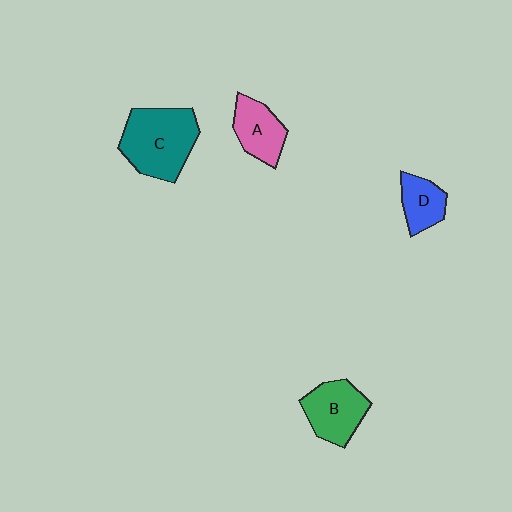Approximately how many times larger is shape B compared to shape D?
Approximately 1.5 times.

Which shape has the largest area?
Shape C (teal).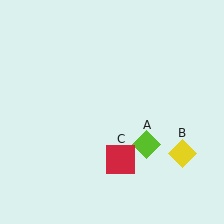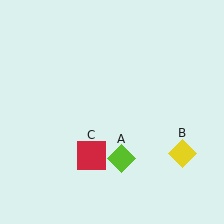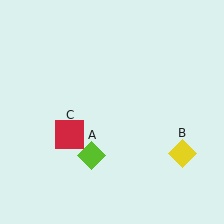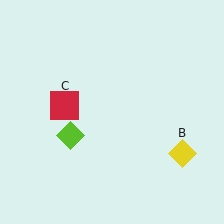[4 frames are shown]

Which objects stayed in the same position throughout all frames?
Yellow diamond (object B) remained stationary.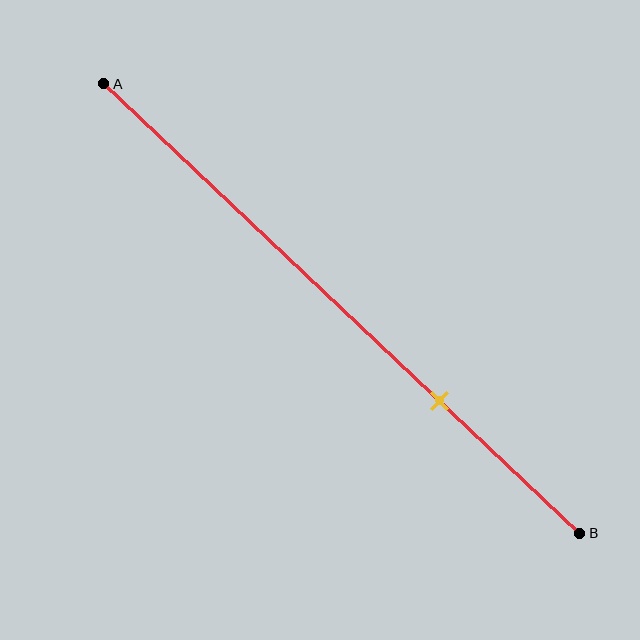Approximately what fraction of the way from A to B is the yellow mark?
The yellow mark is approximately 70% of the way from A to B.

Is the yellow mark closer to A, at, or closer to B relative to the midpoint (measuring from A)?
The yellow mark is closer to point B than the midpoint of segment AB.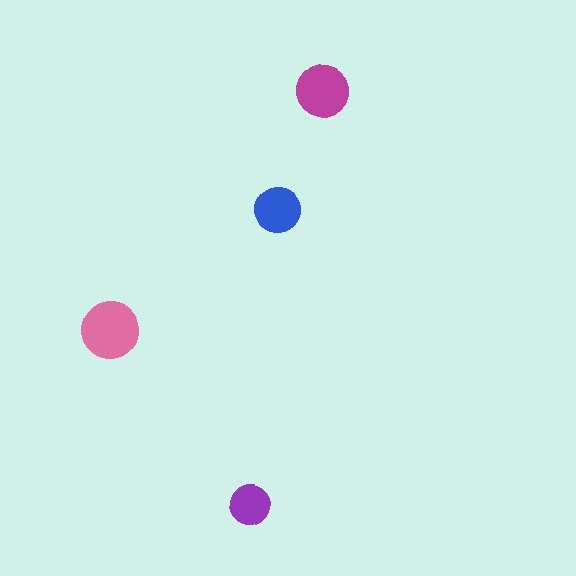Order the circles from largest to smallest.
the pink one, the magenta one, the blue one, the purple one.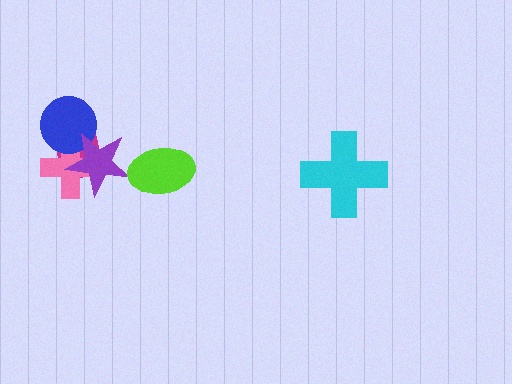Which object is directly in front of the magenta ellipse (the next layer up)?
The pink cross is directly in front of the magenta ellipse.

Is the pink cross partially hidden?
Yes, it is partially covered by another shape.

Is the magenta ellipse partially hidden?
Yes, it is partially covered by another shape.